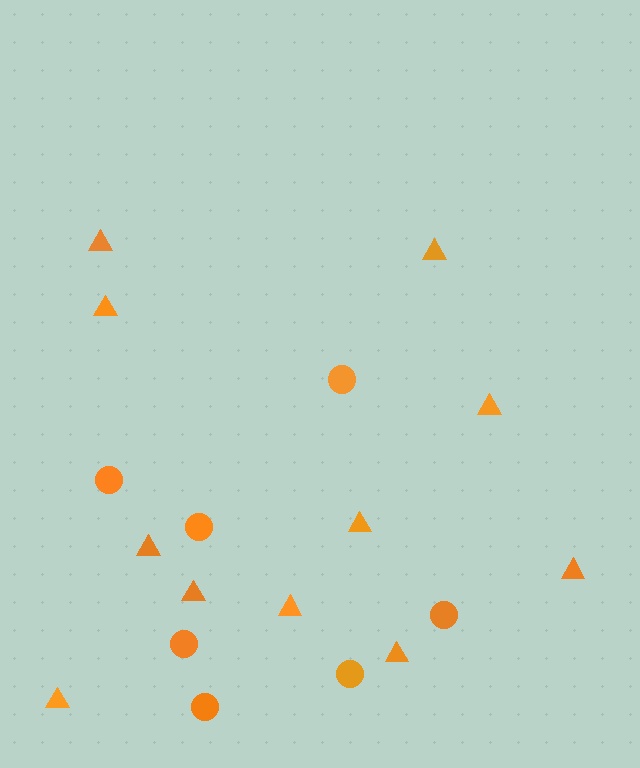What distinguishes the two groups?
There are 2 groups: one group of triangles (11) and one group of circles (7).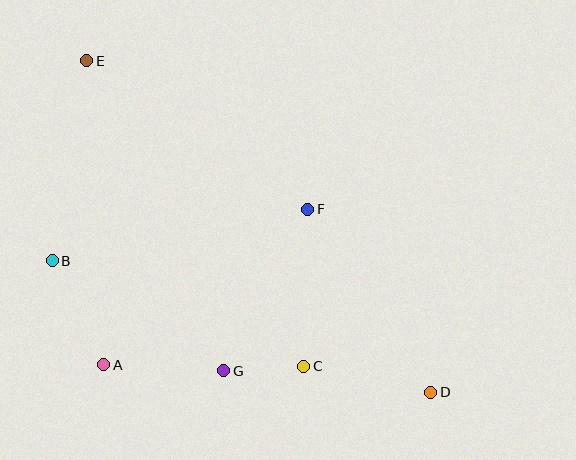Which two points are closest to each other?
Points C and G are closest to each other.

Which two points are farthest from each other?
Points D and E are farthest from each other.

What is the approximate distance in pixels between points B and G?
The distance between B and G is approximately 203 pixels.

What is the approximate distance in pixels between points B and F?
The distance between B and F is approximately 260 pixels.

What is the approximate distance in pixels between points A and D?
The distance between A and D is approximately 328 pixels.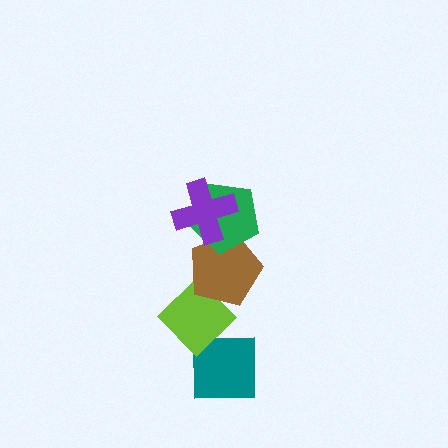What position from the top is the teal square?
The teal square is 5th from the top.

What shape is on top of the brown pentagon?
The green pentagon is on top of the brown pentagon.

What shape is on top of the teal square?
The lime diamond is on top of the teal square.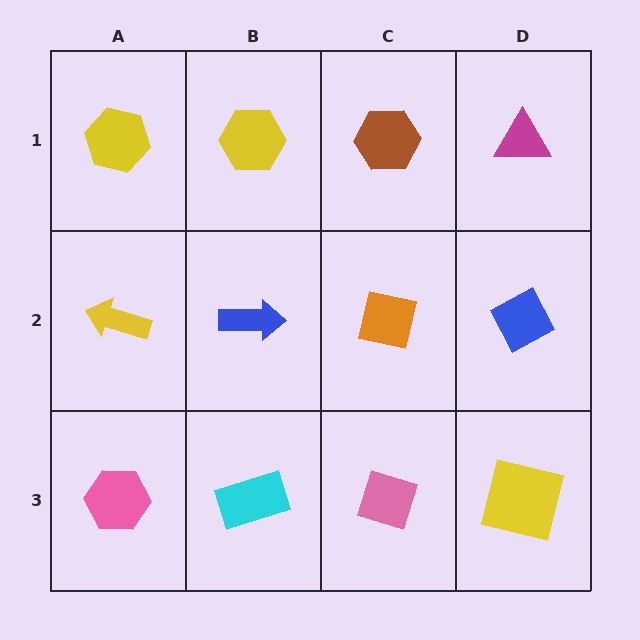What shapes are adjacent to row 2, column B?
A yellow hexagon (row 1, column B), a cyan rectangle (row 3, column B), a yellow arrow (row 2, column A), an orange square (row 2, column C).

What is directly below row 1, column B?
A blue arrow.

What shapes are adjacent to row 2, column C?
A brown hexagon (row 1, column C), a pink diamond (row 3, column C), a blue arrow (row 2, column B), a blue diamond (row 2, column D).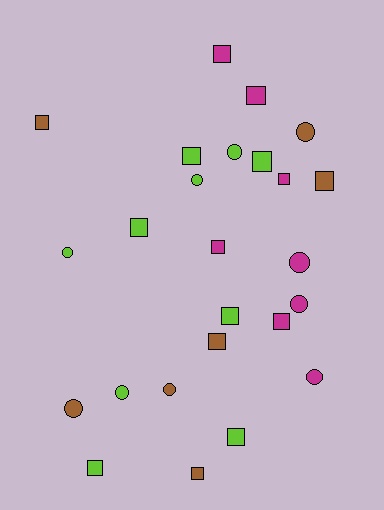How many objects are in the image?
There are 25 objects.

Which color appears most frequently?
Lime, with 10 objects.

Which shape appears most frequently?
Square, with 15 objects.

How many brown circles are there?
There are 3 brown circles.